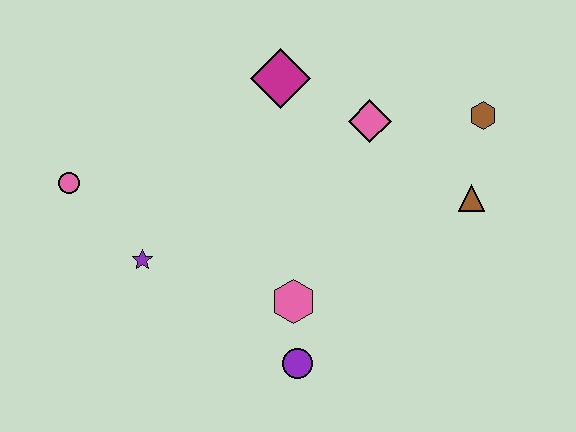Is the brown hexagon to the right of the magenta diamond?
Yes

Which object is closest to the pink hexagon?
The purple circle is closest to the pink hexagon.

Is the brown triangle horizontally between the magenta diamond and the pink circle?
No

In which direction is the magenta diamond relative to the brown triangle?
The magenta diamond is to the left of the brown triangle.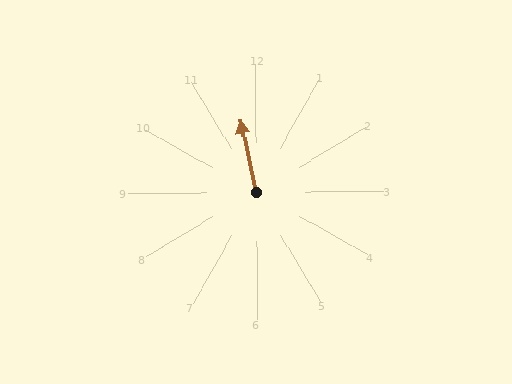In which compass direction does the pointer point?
North.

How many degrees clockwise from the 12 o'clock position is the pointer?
Approximately 348 degrees.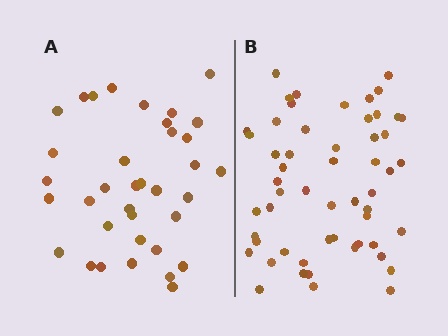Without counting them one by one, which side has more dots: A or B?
Region B (the right region) has more dots.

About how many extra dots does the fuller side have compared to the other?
Region B has approximately 20 more dots than region A.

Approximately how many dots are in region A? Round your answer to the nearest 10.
About 40 dots. (The exact count is 36, which rounds to 40.)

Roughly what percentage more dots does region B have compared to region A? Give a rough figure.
About 55% more.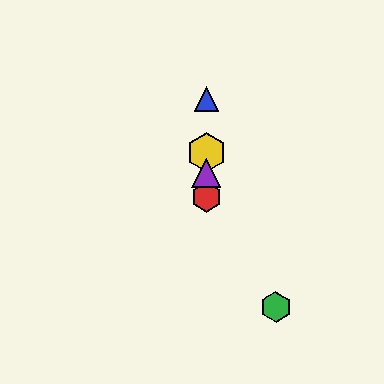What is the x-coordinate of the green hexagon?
The green hexagon is at x≈276.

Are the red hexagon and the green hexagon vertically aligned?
No, the red hexagon is at x≈206 and the green hexagon is at x≈276.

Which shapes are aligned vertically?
The red hexagon, the blue triangle, the yellow hexagon, the purple triangle are aligned vertically.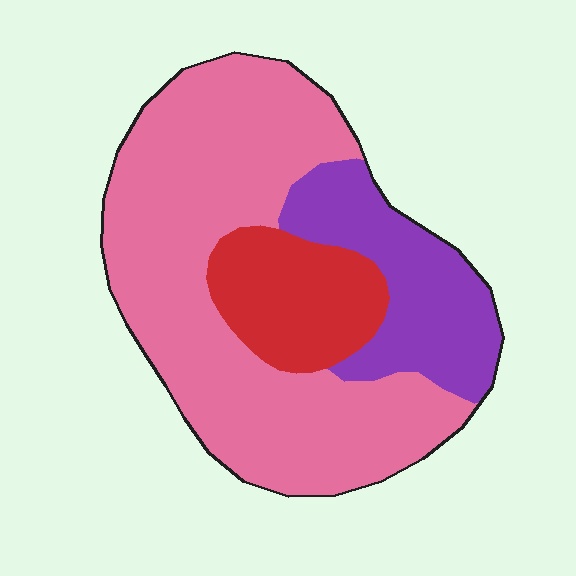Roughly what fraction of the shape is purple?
Purple covers 21% of the shape.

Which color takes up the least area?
Red, at roughly 15%.